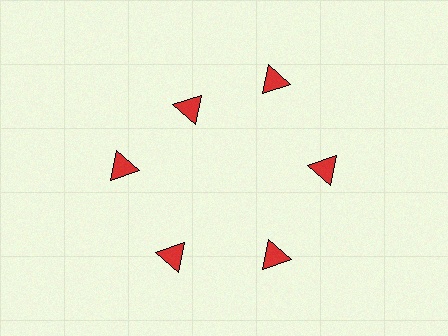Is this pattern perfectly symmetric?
No. The 6 red triangles are arranged in a ring, but one element near the 11 o'clock position is pulled inward toward the center, breaking the 6-fold rotational symmetry.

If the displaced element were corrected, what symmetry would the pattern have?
It would have 6-fold rotational symmetry — the pattern would map onto itself every 60 degrees.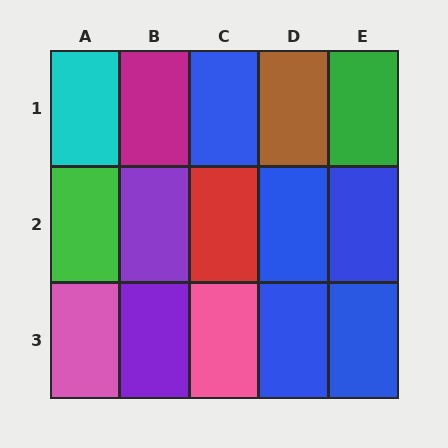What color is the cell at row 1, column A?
Cyan.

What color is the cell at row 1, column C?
Blue.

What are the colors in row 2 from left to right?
Green, purple, red, blue, blue.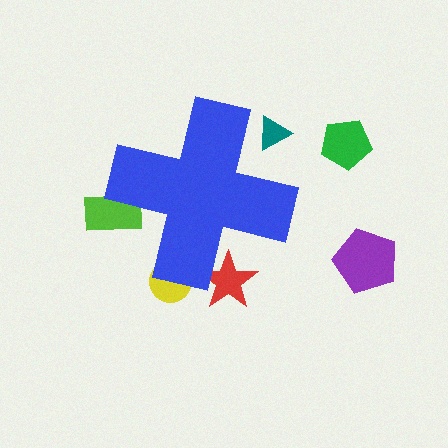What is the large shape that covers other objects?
A blue cross.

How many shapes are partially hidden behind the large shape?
4 shapes are partially hidden.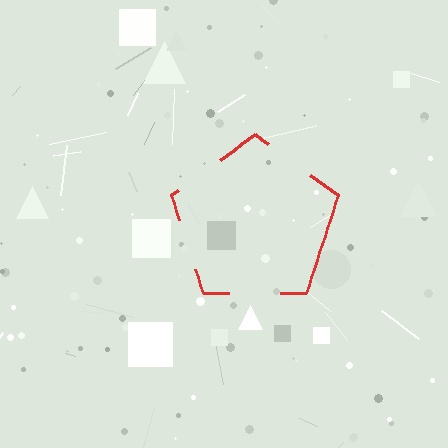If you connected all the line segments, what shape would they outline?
They would outline a pentagon.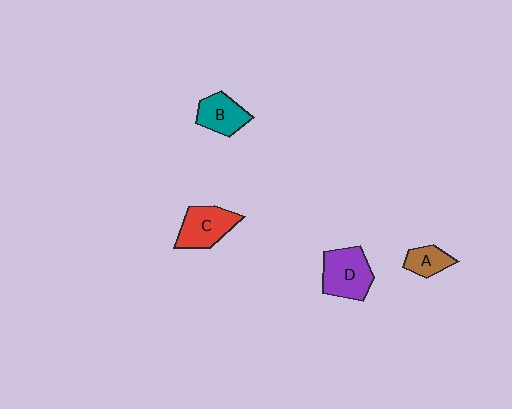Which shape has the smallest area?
Shape A (brown).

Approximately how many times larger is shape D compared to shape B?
Approximately 1.3 times.